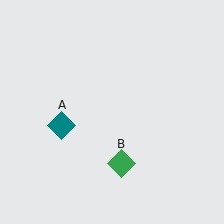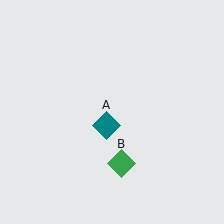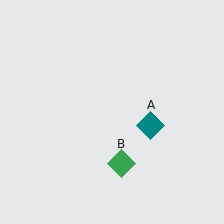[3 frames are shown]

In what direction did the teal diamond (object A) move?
The teal diamond (object A) moved right.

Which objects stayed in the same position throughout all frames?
Green diamond (object B) remained stationary.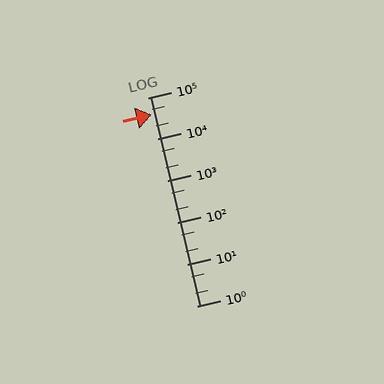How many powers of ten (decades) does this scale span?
The scale spans 5 decades, from 1 to 100000.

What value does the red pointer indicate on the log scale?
The pointer indicates approximately 38000.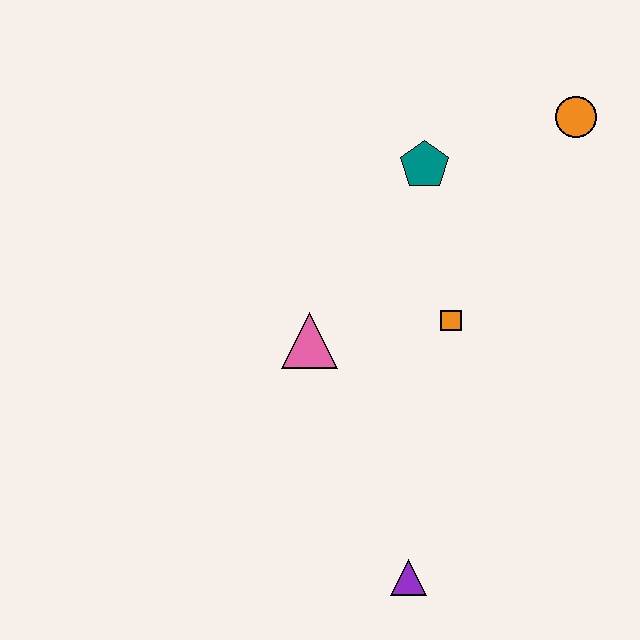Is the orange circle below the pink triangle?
No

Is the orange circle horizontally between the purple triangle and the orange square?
No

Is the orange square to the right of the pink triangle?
Yes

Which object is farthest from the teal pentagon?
The purple triangle is farthest from the teal pentagon.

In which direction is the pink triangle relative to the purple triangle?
The pink triangle is above the purple triangle.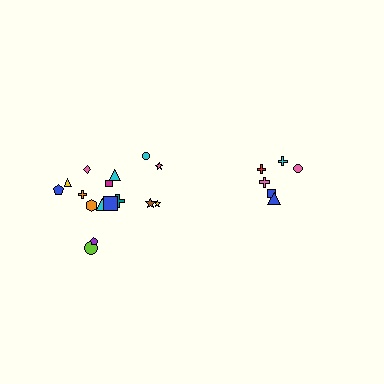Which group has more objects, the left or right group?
The left group.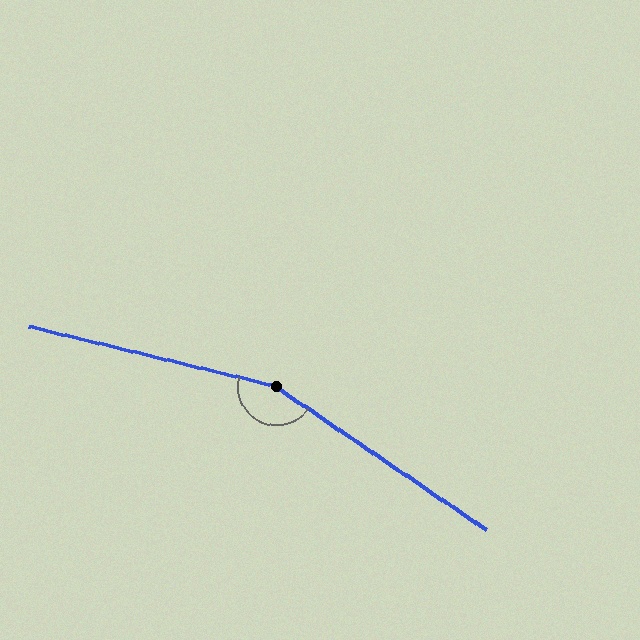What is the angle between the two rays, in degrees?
Approximately 159 degrees.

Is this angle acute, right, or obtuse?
It is obtuse.